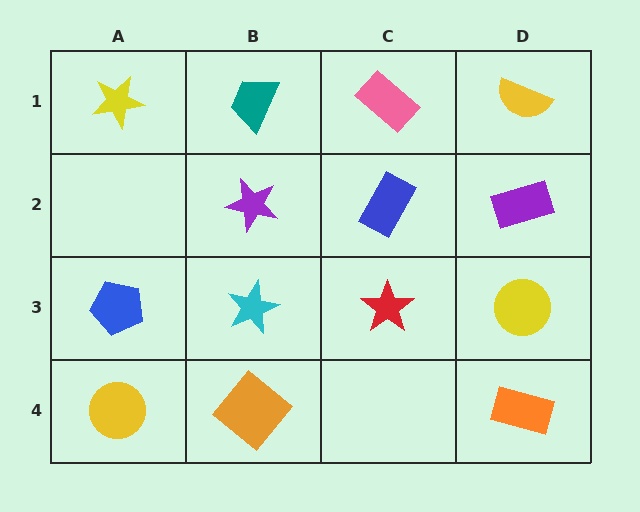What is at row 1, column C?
A pink rectangle.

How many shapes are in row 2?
3 shapes.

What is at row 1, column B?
A teal trapezoid.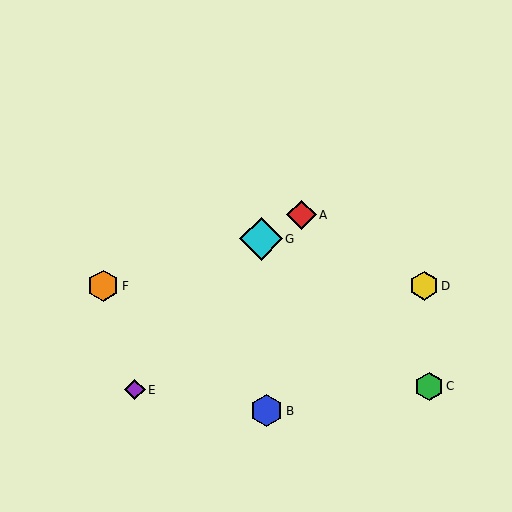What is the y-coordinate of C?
Object C is at y≈386.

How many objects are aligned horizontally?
2 objects (D, F) are aligned horizontally.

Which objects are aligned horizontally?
Objects D, F are aligned horizontally.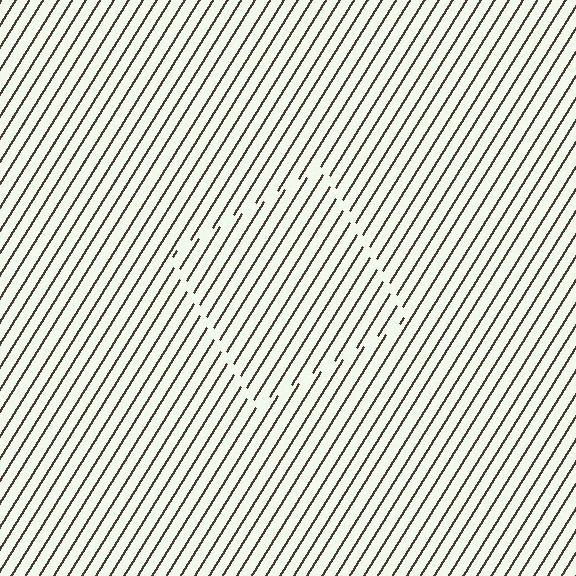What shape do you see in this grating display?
An illusory square. The interior of the shape contains the same grating, shifted by half a period — the contour is defined by the phase discontinuity where line-ends from the inner and outer gratings abut.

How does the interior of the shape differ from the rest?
The interior of the shape contains the same grating, shifted by half a period — the contour is defined by the phase discontinuity where line-ends from the inner and outer gratings abut.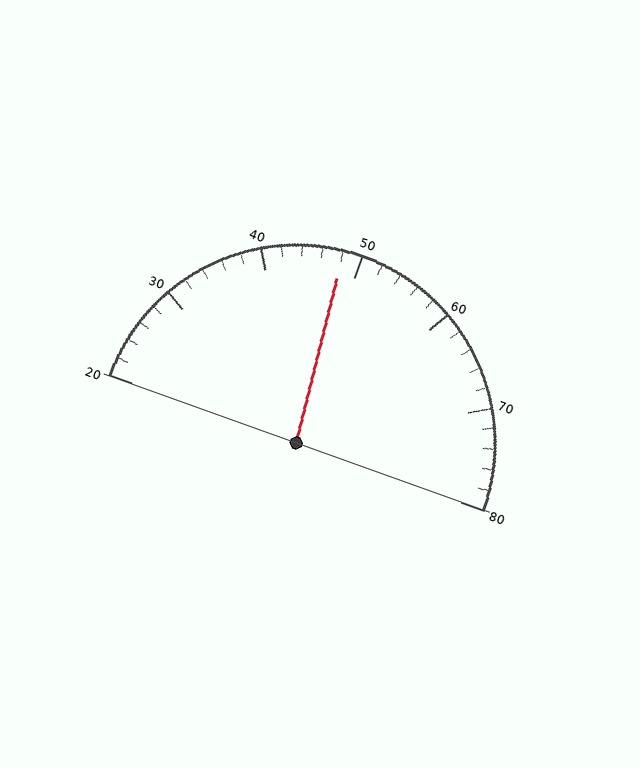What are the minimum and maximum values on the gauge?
The gauge ranges from 20 to 80.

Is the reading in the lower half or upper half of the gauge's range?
The reading is in the lower half of the range (20 to 80).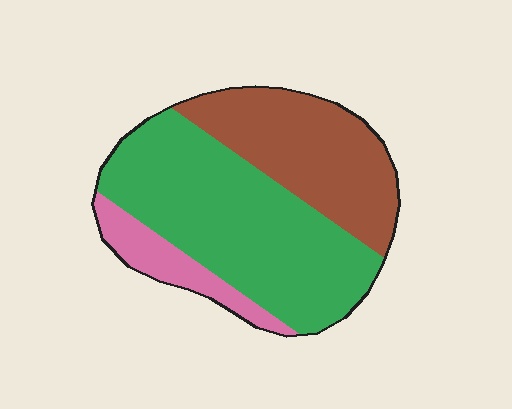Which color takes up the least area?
Pink, at roughly 10%.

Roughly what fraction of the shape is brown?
Brown takes up about one third (1/3) of the shape.